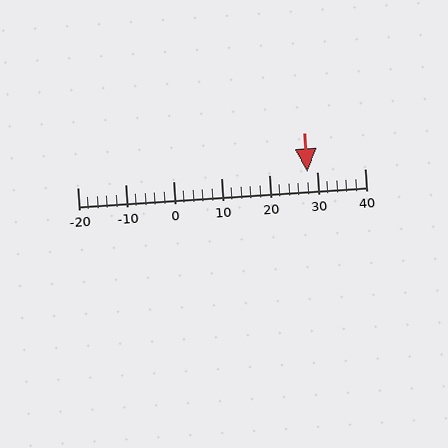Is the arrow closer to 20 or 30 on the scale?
The arrow is closer to 30.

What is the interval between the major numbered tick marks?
The major tick marks are spaced 10 units apart.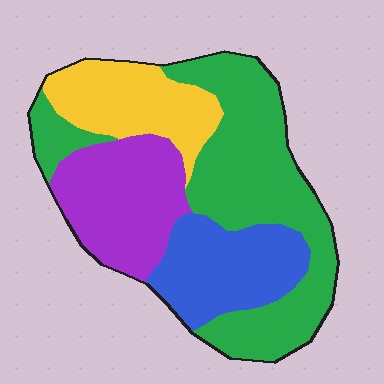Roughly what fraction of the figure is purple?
Purple takes up less than a quarter of the figure.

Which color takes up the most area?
Green, at roughly 40%.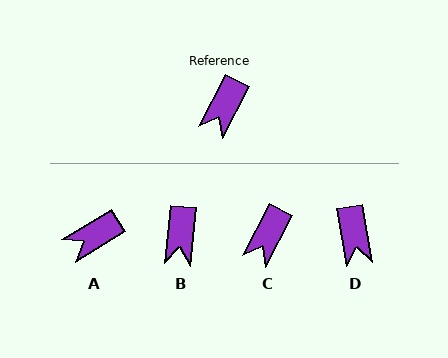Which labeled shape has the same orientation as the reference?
C.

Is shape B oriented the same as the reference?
No, it is off by about 21 degrees.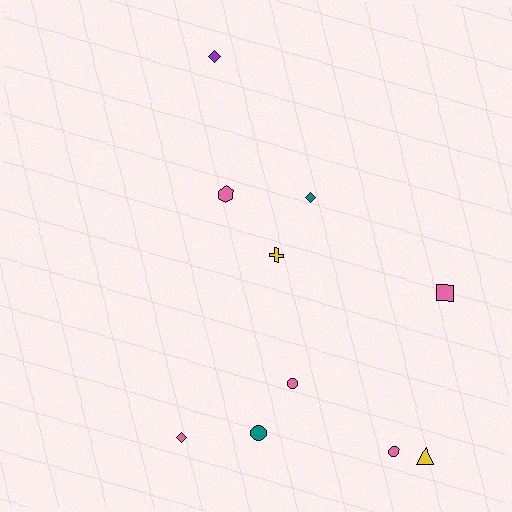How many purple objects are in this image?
There is 1 purple object.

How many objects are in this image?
There are 10 objects.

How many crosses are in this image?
There is 1 cross.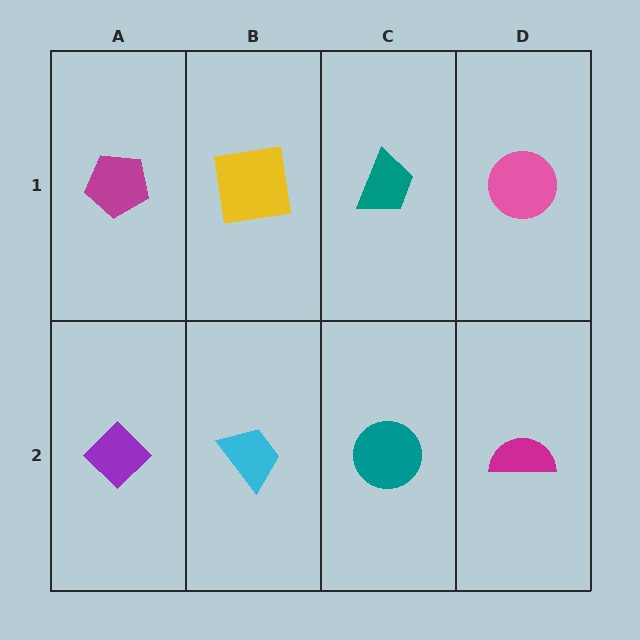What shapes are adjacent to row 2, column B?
A yellow square (row 1, column B), a purple diamond (row 2, column A), a teal circle (row 2, column C).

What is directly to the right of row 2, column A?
A cyan trapezoid.